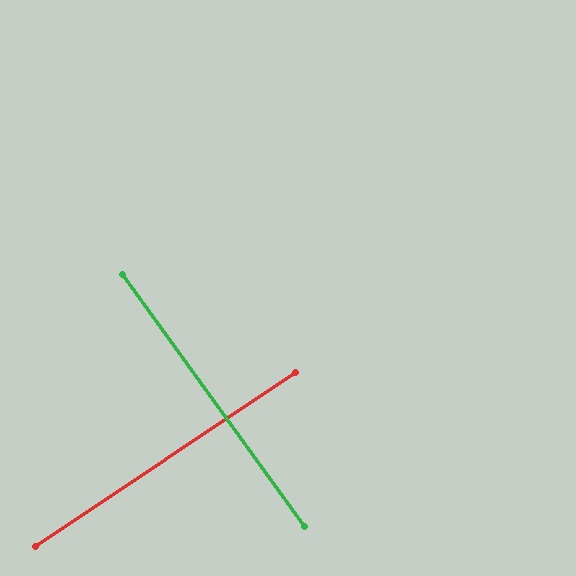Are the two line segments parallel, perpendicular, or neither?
Perpendicular — they meet at approximately 88°.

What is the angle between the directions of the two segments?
Approximately 88 degrees.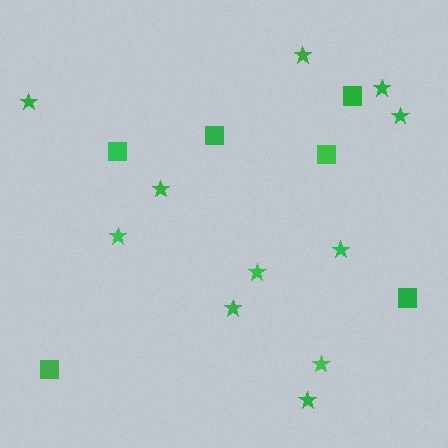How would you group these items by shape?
There are 2 groups: one group of stars (11) and one group of squares (6).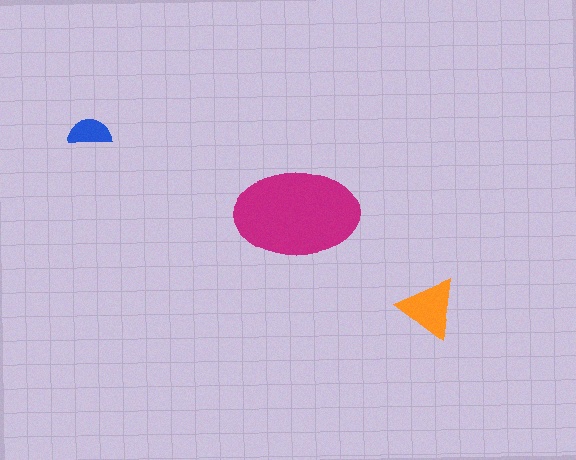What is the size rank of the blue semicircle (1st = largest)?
3rd.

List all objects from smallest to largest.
The blue semicircle, the orange triangle, the magenta ellipse.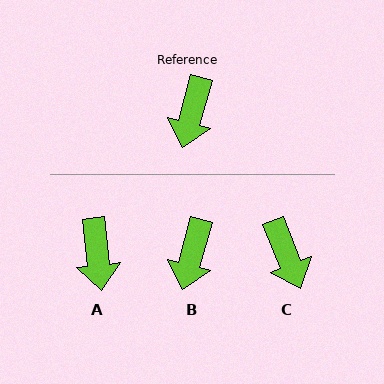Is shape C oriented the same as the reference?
No, it is off by about 37 degrees.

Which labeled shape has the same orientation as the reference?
B.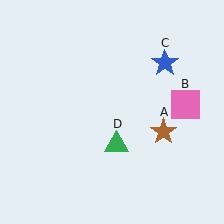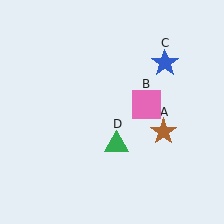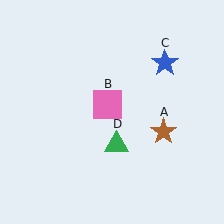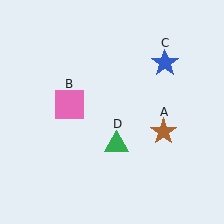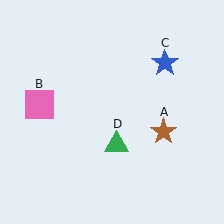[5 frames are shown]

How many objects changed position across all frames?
1 object changed position: pink square (object B).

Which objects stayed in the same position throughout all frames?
Brown star (object A) and blue star (object C) and green triangle (object D) remained stationary.